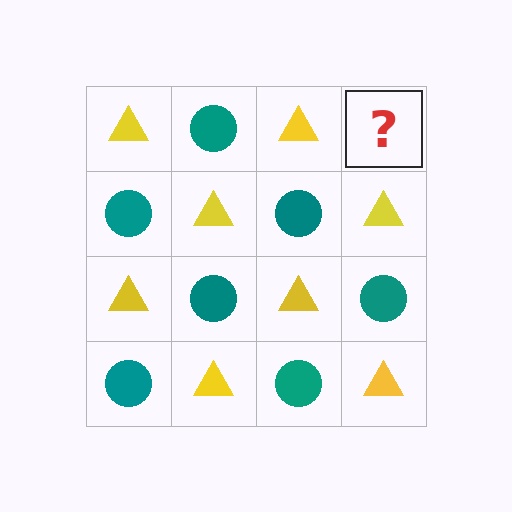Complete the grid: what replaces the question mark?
The question mark should be replaced with a teal circle.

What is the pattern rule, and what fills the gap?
The rule is that it alternates yellow triangle and teal circle in a checkerboard pattern. The gap should be filled with a teal circle.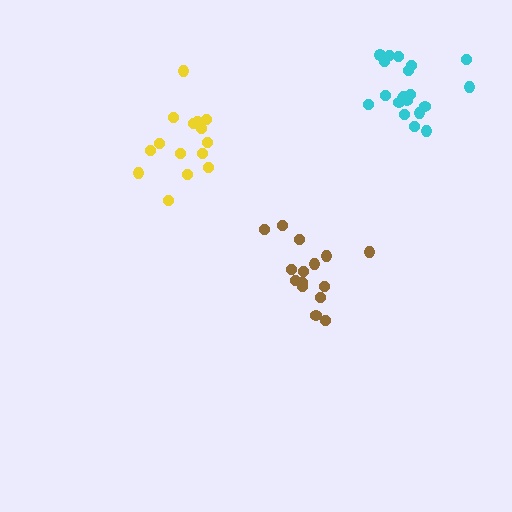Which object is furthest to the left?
The yellow cluster is leftmost.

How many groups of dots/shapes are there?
There are 3 groups.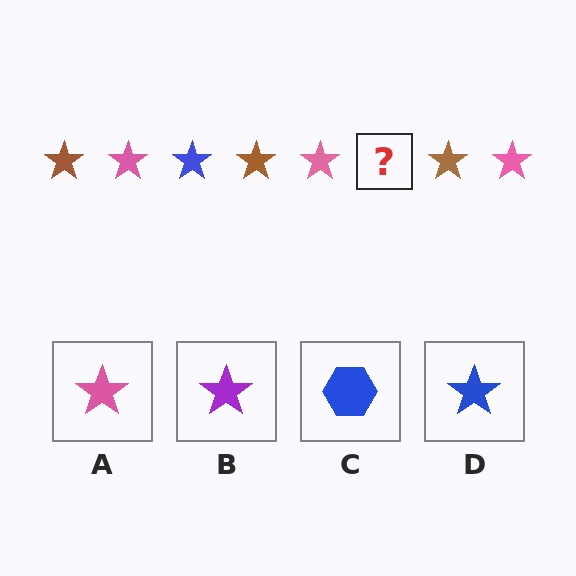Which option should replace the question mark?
Option D.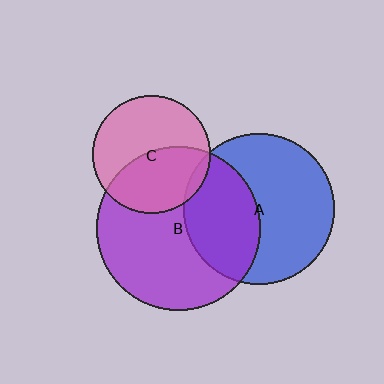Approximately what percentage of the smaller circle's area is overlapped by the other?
Approximately 5%.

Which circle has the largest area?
Circle B (purple).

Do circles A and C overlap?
Yes.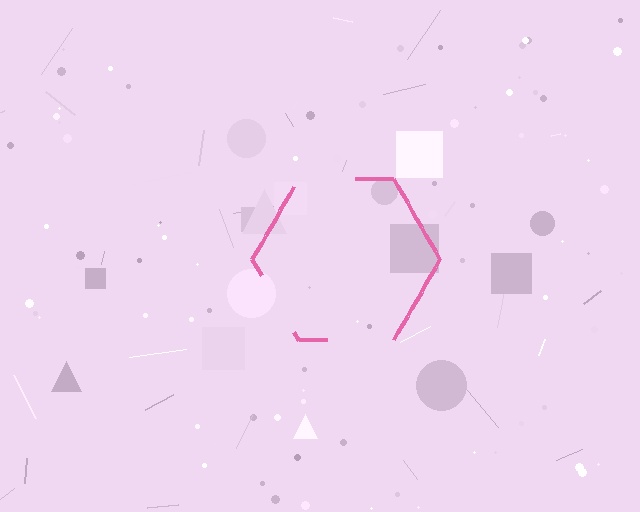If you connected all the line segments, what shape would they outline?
They would outline a hexagon.